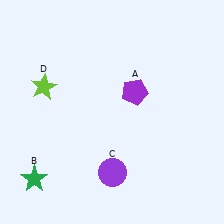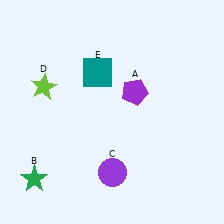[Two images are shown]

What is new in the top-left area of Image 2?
A teal square (E) was added in the top-left area of Image 2.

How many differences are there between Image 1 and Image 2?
There is 1 difference between the two images.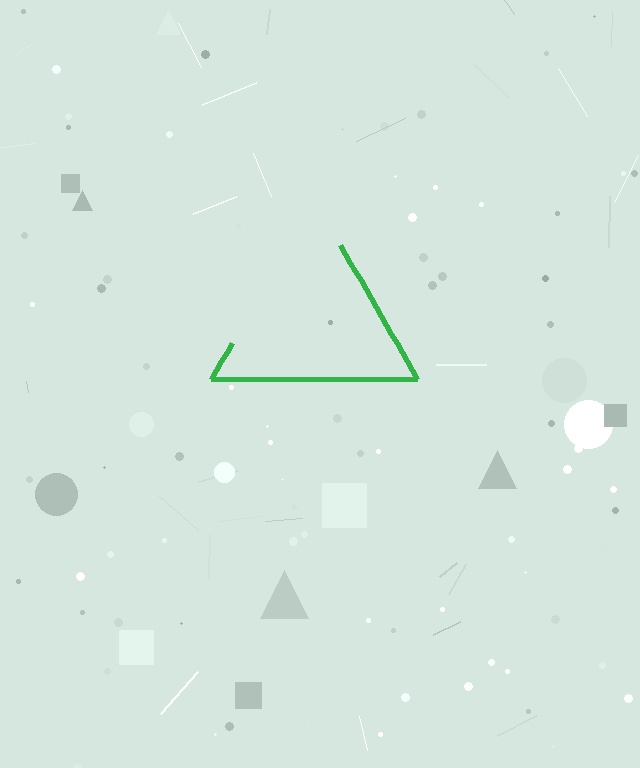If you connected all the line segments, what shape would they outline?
They would outline a triangle.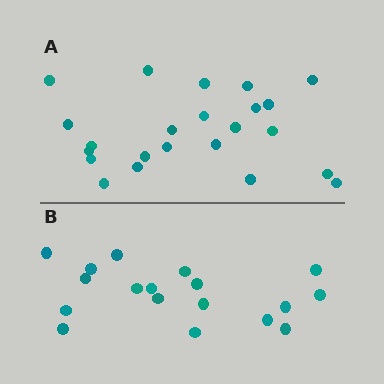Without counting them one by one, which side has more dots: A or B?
Region A (the top region) has more dots.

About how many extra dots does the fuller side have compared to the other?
Region A has about 5 more dots than region B.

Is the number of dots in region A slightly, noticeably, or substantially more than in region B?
Region A has noticeably more, but not dramatically so. The ratio is roughly 1.3 to 1.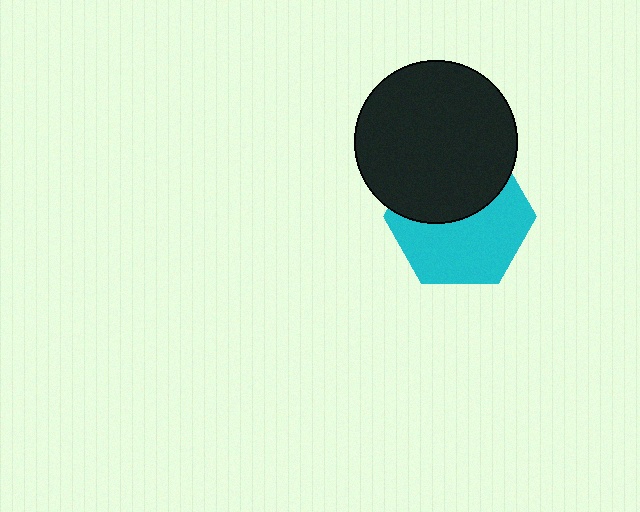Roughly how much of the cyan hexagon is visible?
About half of it is visible (roughly 56%).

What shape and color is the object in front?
The object in front is a black circle.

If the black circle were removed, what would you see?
You would see the complete cyan hexagon.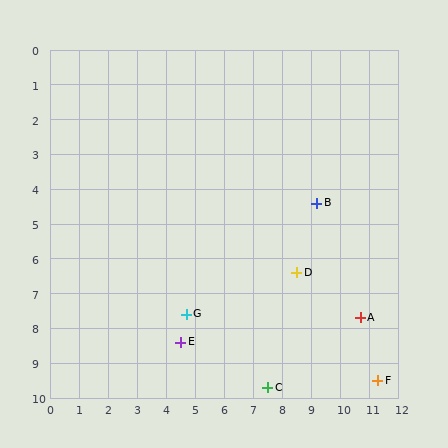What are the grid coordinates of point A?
Point A is at approximately (10.7, 7.7).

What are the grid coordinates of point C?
Point C is at approximately (7.5, 9.7).